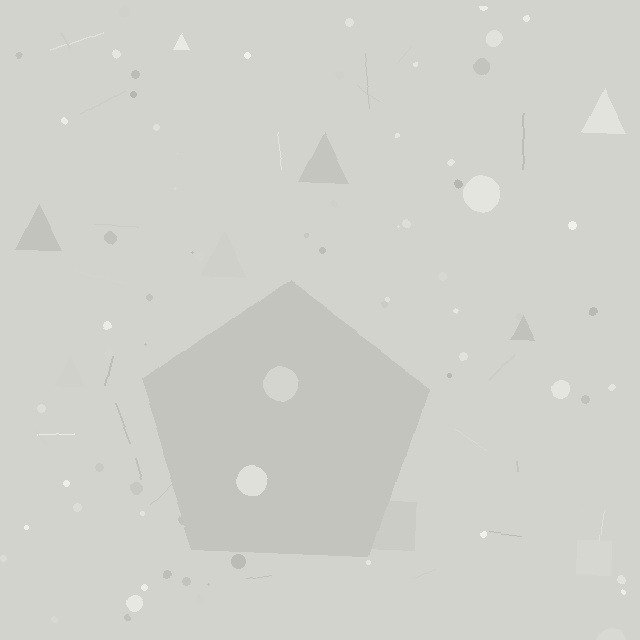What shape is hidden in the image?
A pentagon is hidden in the image.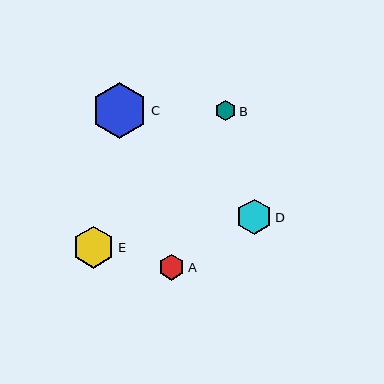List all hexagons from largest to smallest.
From largest to smallest: C, E, D, A, B.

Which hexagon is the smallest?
Hexagon B is the smallest with a size of approximately 20 pixels.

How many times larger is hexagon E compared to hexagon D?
Hexagon E is approximately 1.2 times the size of hexagon D.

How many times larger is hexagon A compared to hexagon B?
Hexagon A is approximately 1.3 times the size of hexagon B.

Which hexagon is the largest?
Hexagon C is the largest with a size of approximately 56 pixels.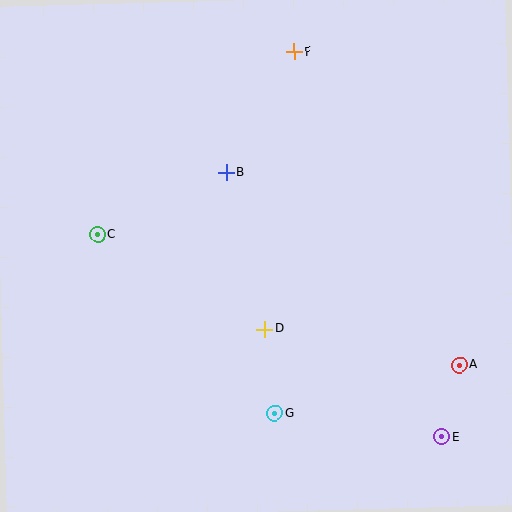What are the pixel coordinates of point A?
Point A is at (459, 365).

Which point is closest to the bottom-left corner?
Point G is closest to the bottom-left corner.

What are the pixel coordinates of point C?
Point C is at (97, 235).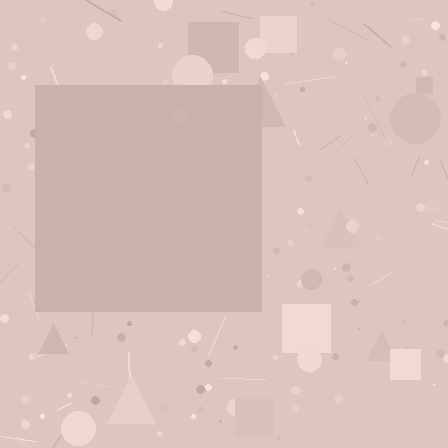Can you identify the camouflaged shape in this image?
The camouflaged shape is a square.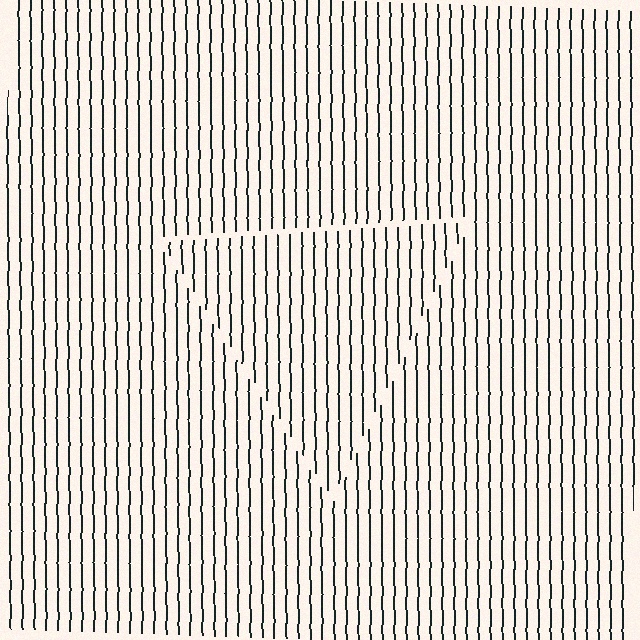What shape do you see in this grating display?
An illusory triangle. The interior of the shape contains the same grating, shifted by half a period — the contour is defined by the phase discontinuity where line-ends from the inner and outer gratings abut.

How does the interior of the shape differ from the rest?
The interior of the shape contains the same grating, shifted by half a period — the contour is defined by the phase discontinuity where line-ends from the inner and outer gratings abut.